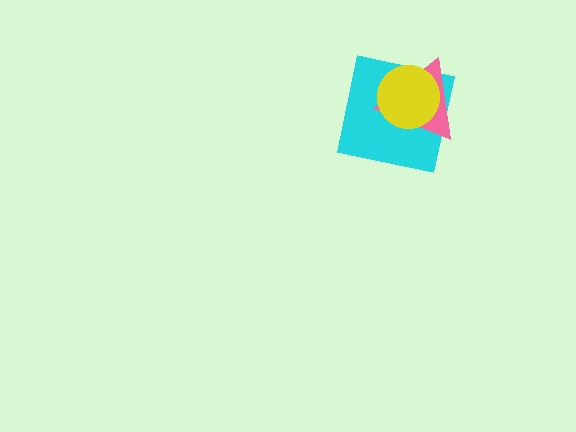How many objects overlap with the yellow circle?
2 objects overlap with the yellow circle.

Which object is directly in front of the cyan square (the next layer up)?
The pink triangle is directly in front of the cyan square.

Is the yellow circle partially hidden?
No, no other shape covers it.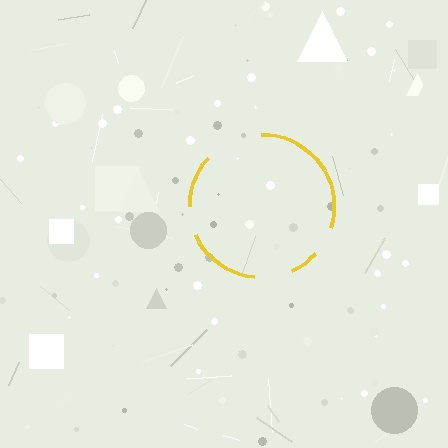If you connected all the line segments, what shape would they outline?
They would outline a circle.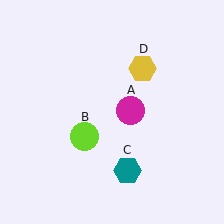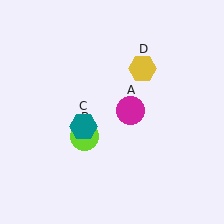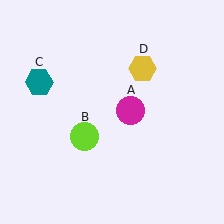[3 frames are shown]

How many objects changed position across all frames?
1 object changed position: teal hexagon (object C).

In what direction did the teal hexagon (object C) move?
The teal hexagon (object C) moved up and to the left.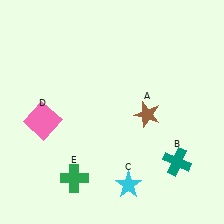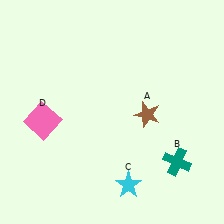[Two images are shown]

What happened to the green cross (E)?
The green cross (E) was removed in Image 2. It was in the bottom-left area of Image 1.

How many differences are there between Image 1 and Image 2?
There is 1 difference between the two images.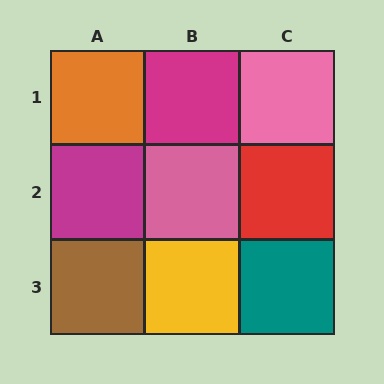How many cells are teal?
1 cell is teal.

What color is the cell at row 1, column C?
Pink.